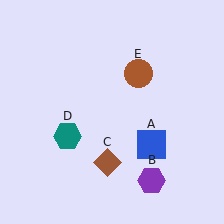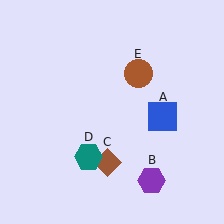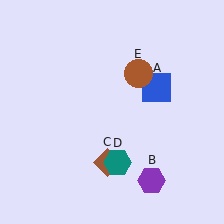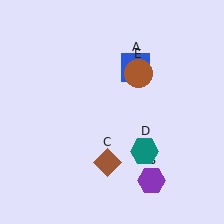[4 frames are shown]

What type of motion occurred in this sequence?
The blue square (object A), teal hexagon (object D) rotated counterclockwise around the center of the scene.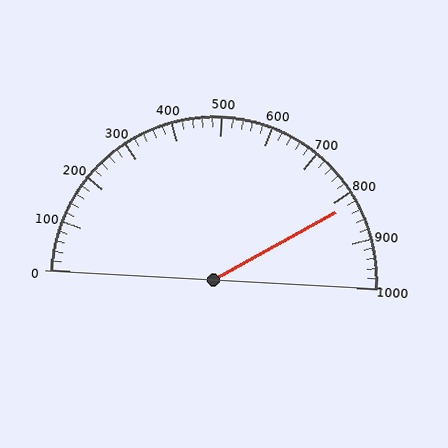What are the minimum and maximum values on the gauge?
The gauge ranges from 0 to 1000.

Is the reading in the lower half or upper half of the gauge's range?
The reading is in the upper half of the range (0 to 1000).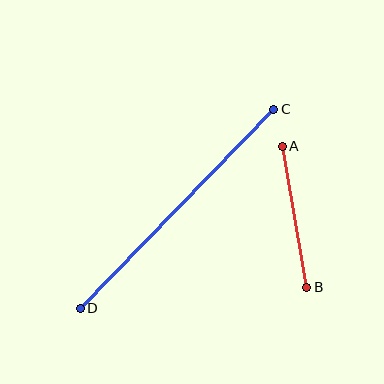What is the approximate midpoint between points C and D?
The midpoint is at approximately (177, 209) pixels.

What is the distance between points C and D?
The distance is approximately 277 pixels.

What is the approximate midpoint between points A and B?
The midpoint is at approximately (295, 217) pixels.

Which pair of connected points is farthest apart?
Points C and D are farthest apart.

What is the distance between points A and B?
The distance is approximately 143 pixels.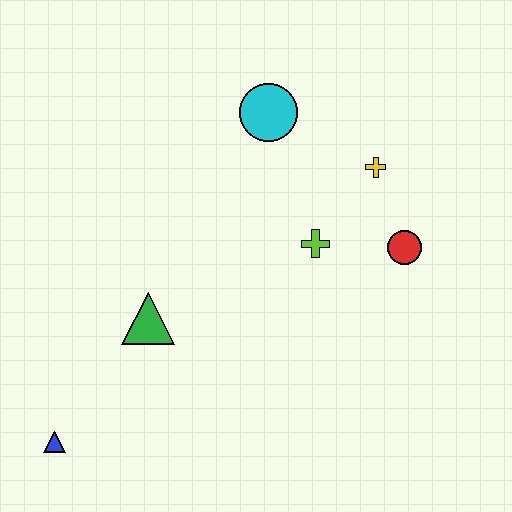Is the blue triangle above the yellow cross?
No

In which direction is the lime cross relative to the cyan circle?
The lime cross is below the cyan circle.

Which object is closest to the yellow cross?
The red circle is closest to the yellow cross.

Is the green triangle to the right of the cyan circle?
No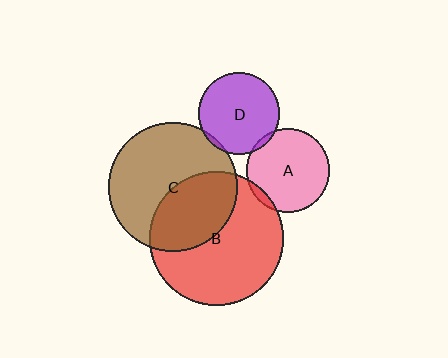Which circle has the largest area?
Circle B (red).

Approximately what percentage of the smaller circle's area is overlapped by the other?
Approximately 5%.